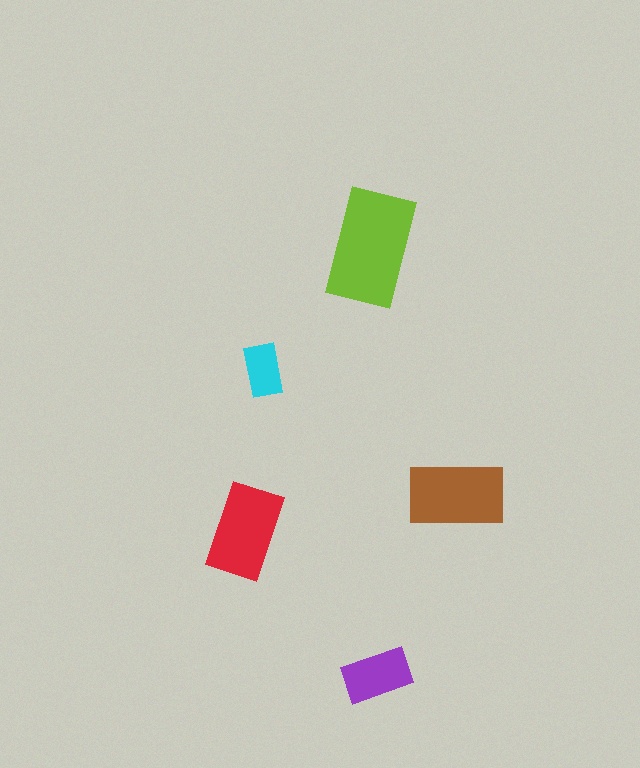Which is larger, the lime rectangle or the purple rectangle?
The lime one.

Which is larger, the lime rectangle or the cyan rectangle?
The lime one.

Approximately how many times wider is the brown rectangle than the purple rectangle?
About 1.5 times wider.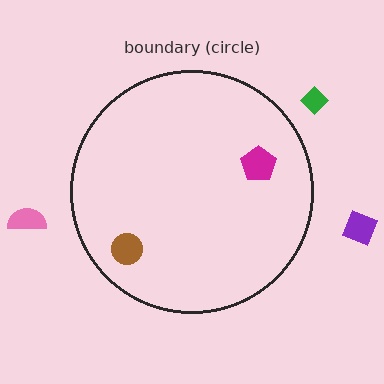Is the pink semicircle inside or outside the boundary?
Outside.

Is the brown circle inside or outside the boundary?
Inside.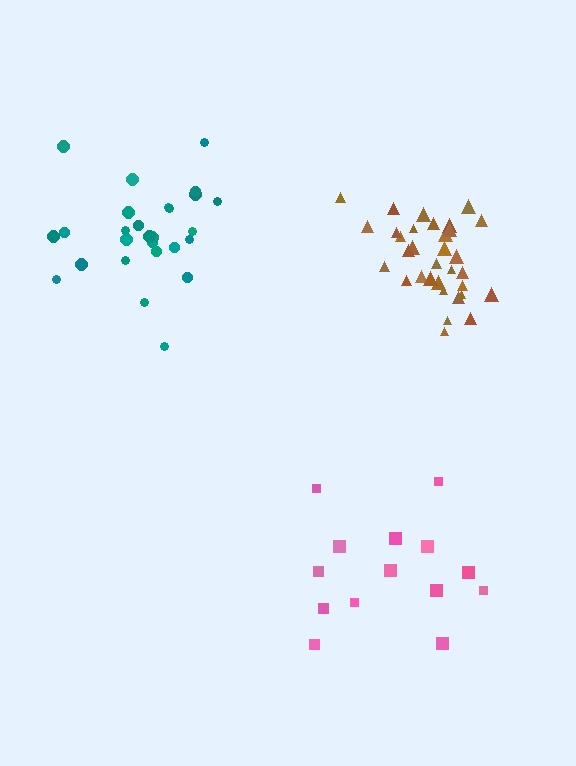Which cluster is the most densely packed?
Brown.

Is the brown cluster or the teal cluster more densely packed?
Brown.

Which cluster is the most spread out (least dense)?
Pink.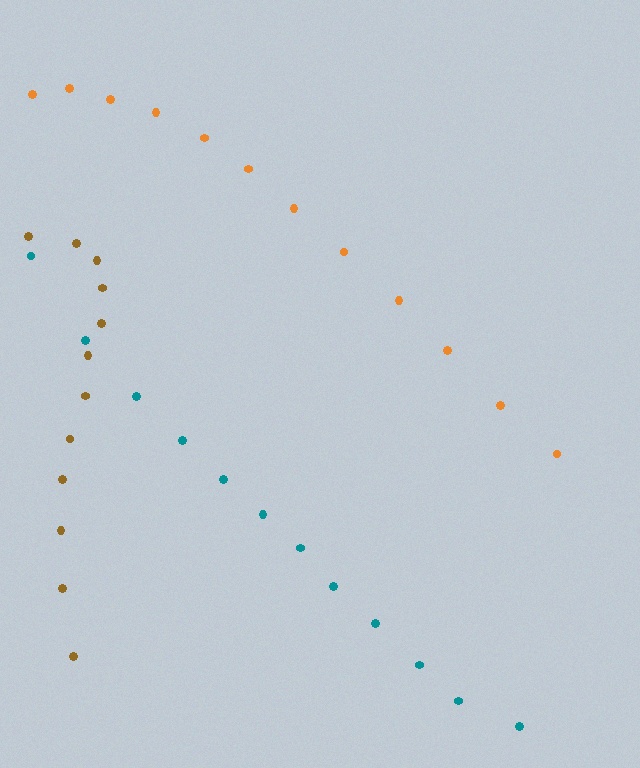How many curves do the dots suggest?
There are 3 distinct paths.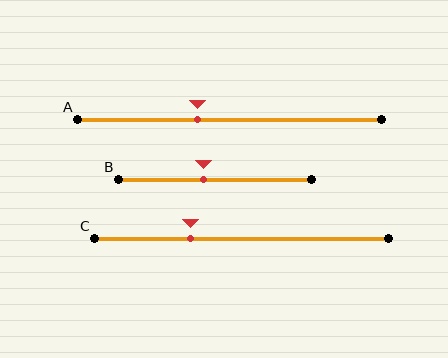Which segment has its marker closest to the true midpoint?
Segment B has its marker closest to the true midpoint.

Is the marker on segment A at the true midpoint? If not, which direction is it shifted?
No, the marker on segment A is shifted to the left by about 11% of the segment length.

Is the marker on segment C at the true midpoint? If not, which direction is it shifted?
No, the marker on segment C is shifted to the left by about 17% of the segment length.